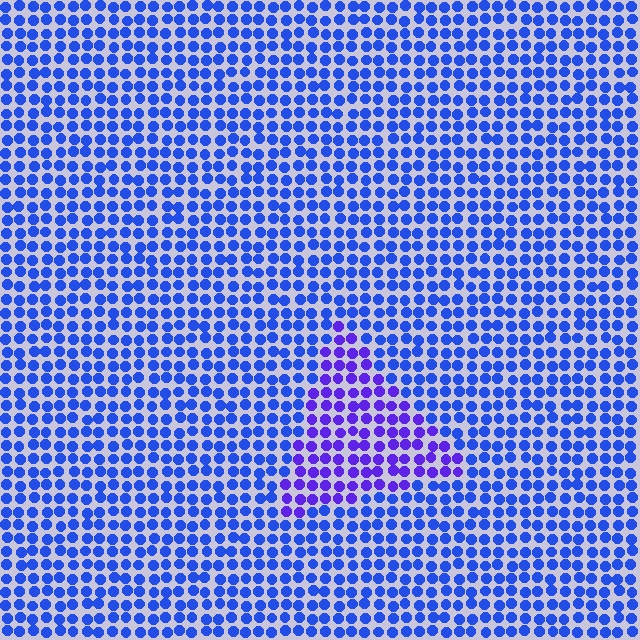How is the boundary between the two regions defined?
The boundary is defined purely by a slight shift in hue (about 31 degrees). Spacing, size, and orientation are identical on both sides.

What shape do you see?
I see a triangle.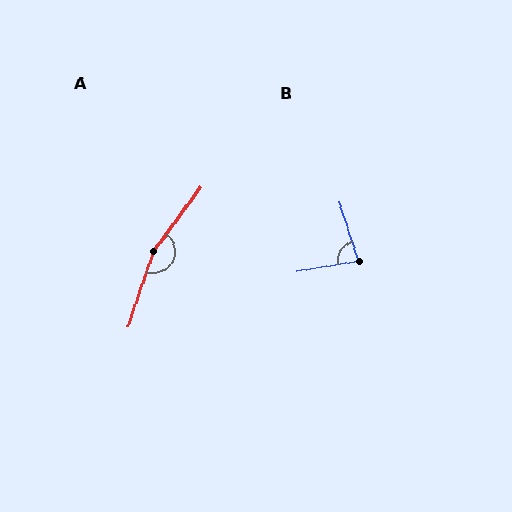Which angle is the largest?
A, at approximately 162 degrees.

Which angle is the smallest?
B, at approximately 81 degrees.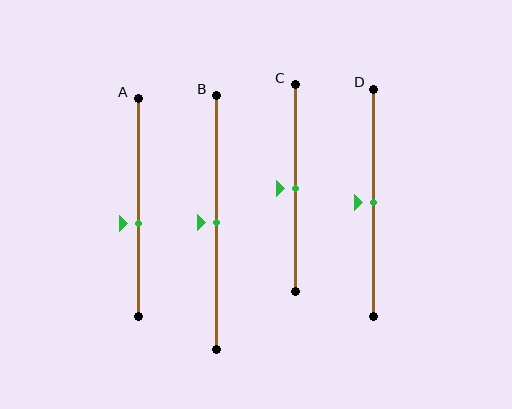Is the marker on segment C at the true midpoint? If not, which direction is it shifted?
Yes, the marker on segment C is at the true midpoint.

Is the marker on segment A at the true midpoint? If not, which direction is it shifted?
No, the marker on segment A is shifted downward by about 7% of the segment length.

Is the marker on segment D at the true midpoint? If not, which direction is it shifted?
Yes, the marker on segment D is at the true midpoint.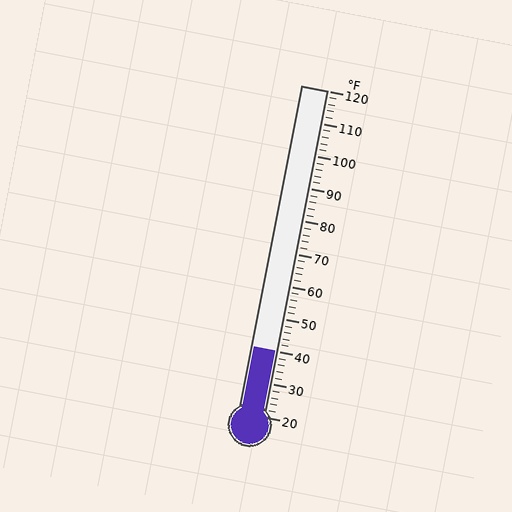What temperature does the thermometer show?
The thermometer shows approximately 40°F.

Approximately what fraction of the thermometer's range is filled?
The thermometer is filled to approximately 20% of its range.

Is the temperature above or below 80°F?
The temperature is below 80°F.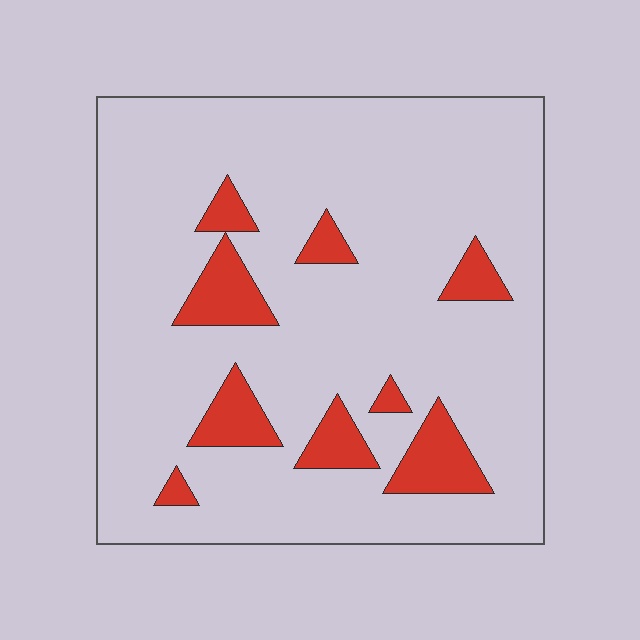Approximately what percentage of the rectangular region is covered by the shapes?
Approximately 15%.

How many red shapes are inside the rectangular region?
9.